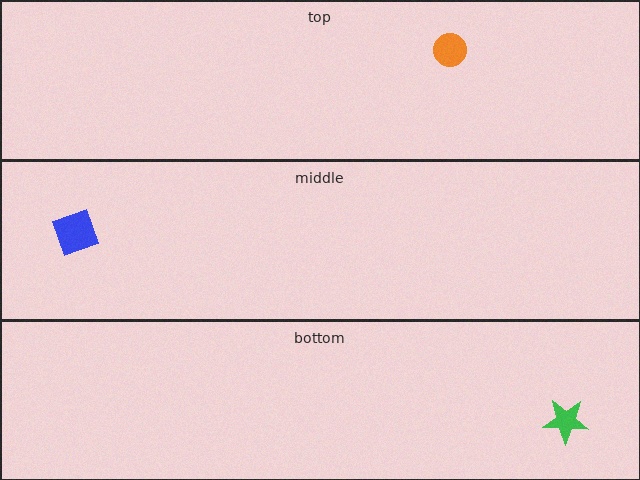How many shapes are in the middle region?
1.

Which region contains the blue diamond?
The middle region.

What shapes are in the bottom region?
The green star.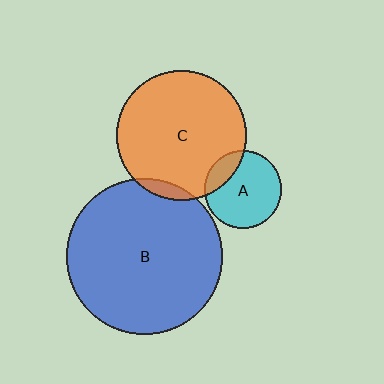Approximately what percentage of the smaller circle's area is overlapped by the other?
Approximately 20%.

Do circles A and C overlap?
Yes.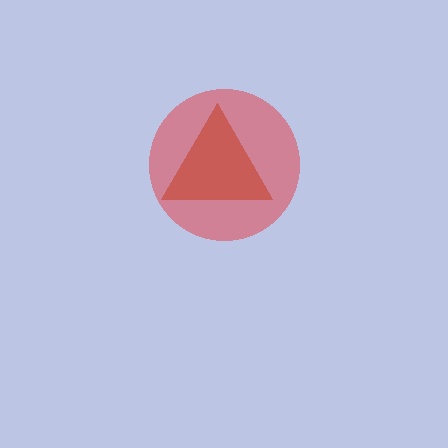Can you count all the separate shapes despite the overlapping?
Yes, there are 2 separate shapes.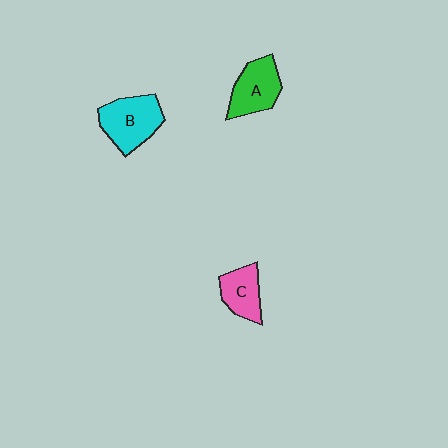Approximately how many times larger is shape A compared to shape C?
Approximately 1.3 times.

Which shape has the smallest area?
Shape C (pink).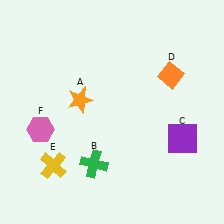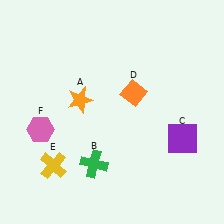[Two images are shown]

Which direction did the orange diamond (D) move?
The orange diamond (D) moved left.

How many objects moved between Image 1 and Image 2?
1 object moved between the two images.